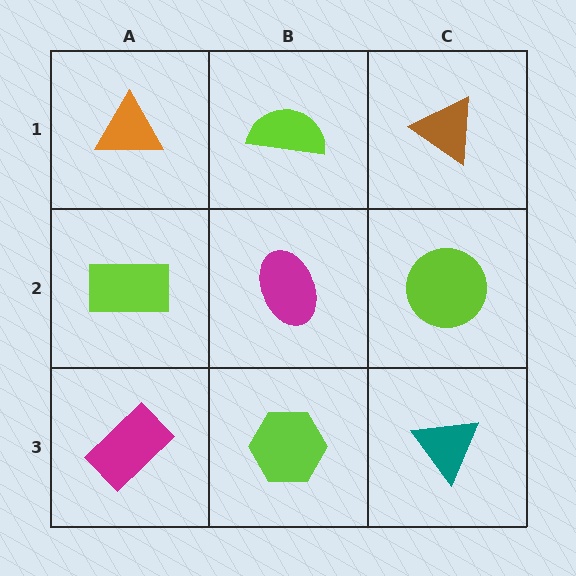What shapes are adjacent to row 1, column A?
A lime rectangle (row 2, column A), a lime semicircle (row 1, column B).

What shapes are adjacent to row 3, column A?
A lime rectangle (row 2, column A), a lime hexagon (row 3, column B).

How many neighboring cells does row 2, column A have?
3.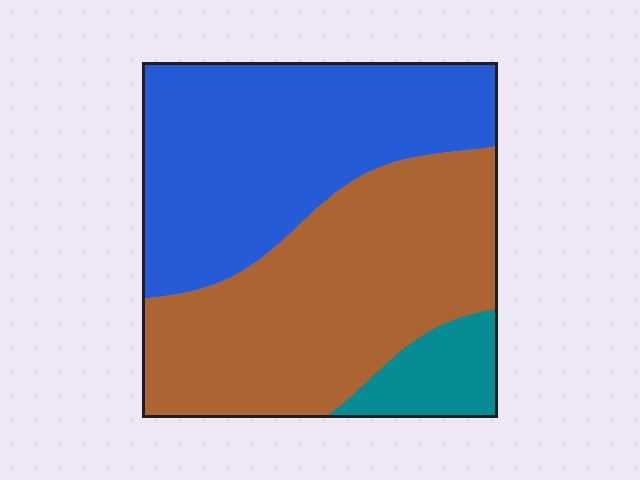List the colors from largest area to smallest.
From largest to smallest: brown, blue, teal.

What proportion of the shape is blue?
Blue covers about 45% of the shape.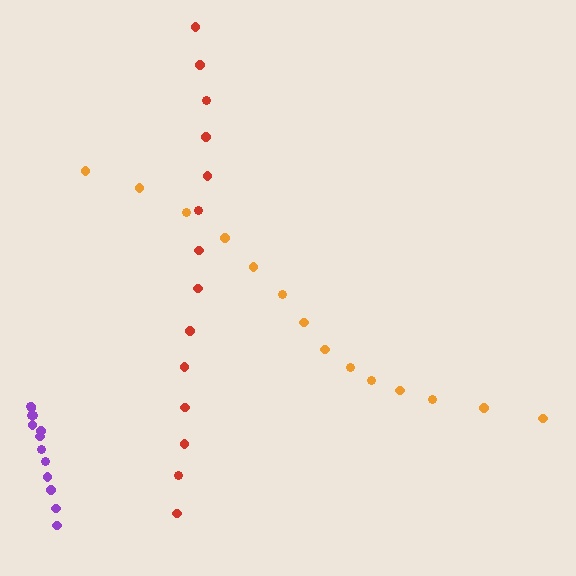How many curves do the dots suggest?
There are 3 distinct paths.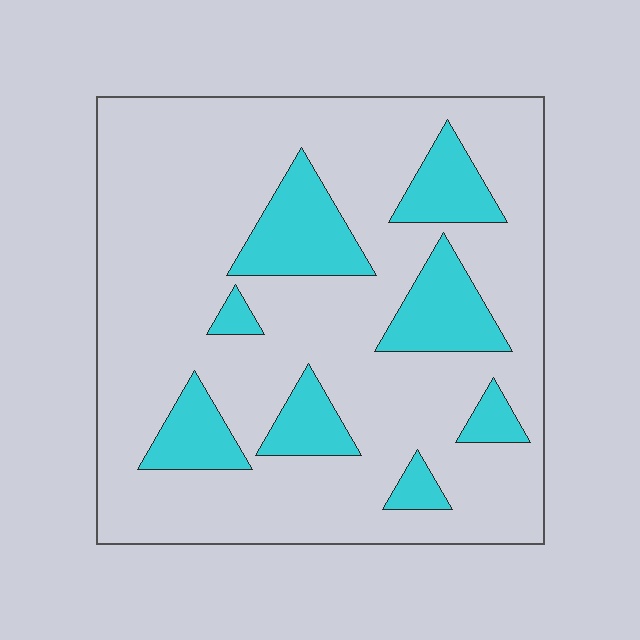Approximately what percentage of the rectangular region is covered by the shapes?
Approximately 20%.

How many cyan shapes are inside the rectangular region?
8.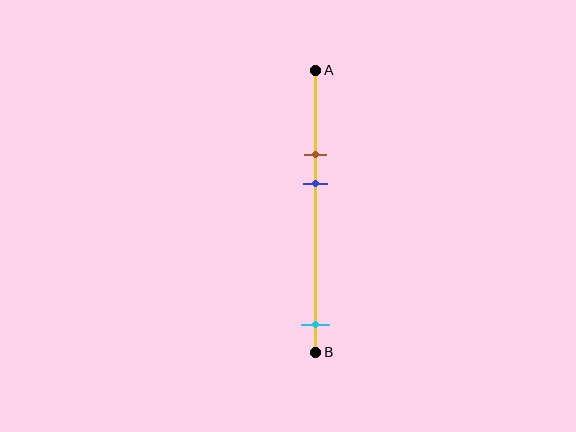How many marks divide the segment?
There are 3 marks dividing the segment.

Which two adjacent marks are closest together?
The brown and blue marks are the closest adjacent pair.